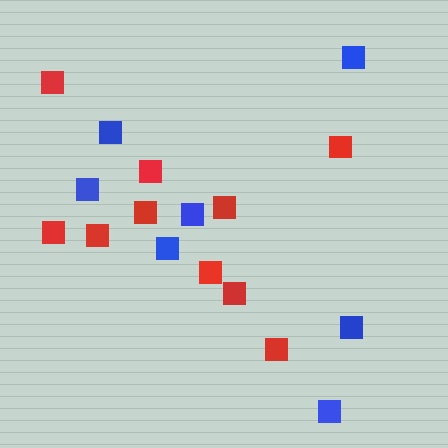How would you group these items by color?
There are 2 groups: one group of red squares (10) and one group of blue squares (7).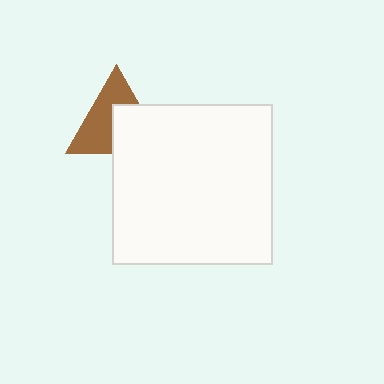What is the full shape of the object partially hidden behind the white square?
The partially hidden object is a brown triangle.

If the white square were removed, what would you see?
You would see the complete brown triangle.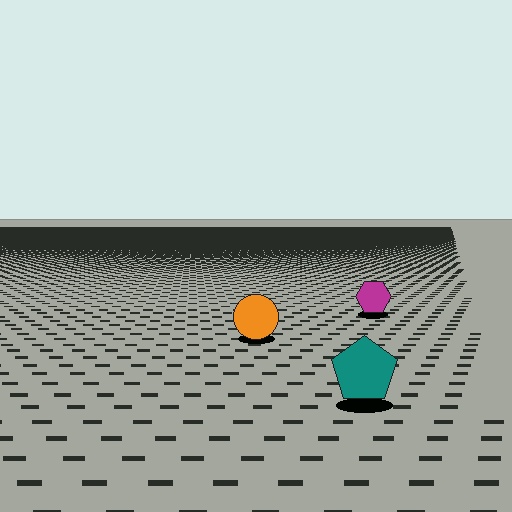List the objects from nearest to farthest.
From nearest to farthest: the teal pentagon, the orange circle, the magenta hexagon.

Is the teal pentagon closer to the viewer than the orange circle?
Yes. The teal pentagon is closer — you can tell from the texture gradient: the ground texture is coarser near it.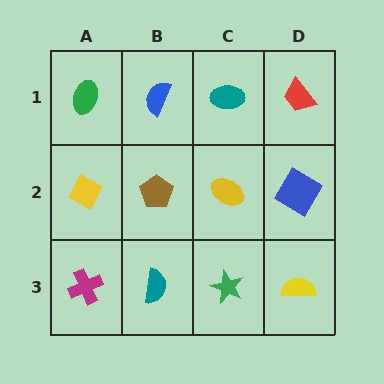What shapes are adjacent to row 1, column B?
A brown pentagon (row 2, column B), a green ellipse (row 1, column A), a teal ellipse (row 1, column C).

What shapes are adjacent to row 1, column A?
A yellow diamond (row 2, column A), a blue semicircle (row 1, column B).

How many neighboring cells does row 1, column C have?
3.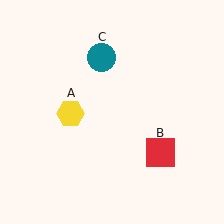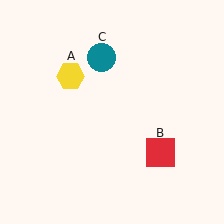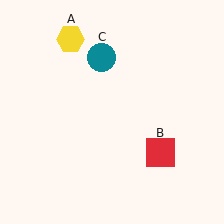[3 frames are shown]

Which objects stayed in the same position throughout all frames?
Red square (object B) and teal circle (object C) remained stationary.